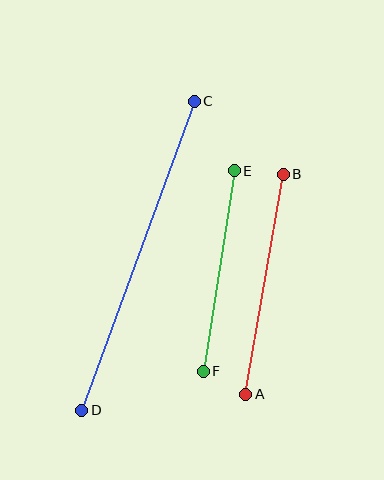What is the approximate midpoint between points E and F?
The midpoint is at approximately (219, 271) pixels.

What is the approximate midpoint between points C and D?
The midpoint is at approximately (138, 256) pixels.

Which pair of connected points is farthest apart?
Points C and D are farthest apart.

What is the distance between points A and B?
The distance is approximately 223 pixels.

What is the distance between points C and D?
The distance is approximately 329 pixels.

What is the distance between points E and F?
The distance is approximately 203 pixels.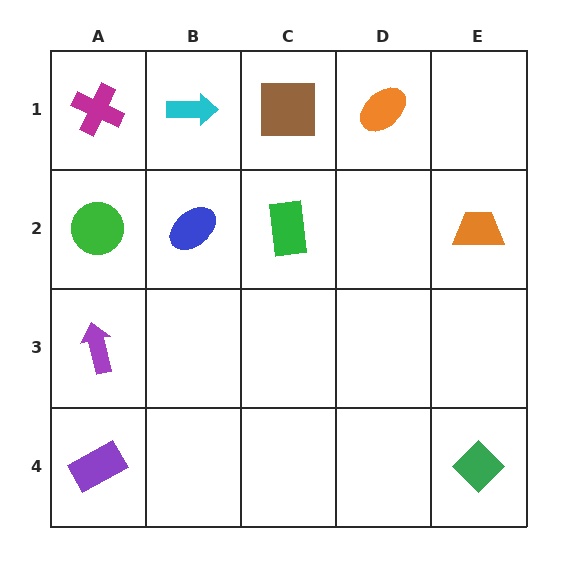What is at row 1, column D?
An orange ellipse.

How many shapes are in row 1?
4 shapes.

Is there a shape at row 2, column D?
No, that cell is empty.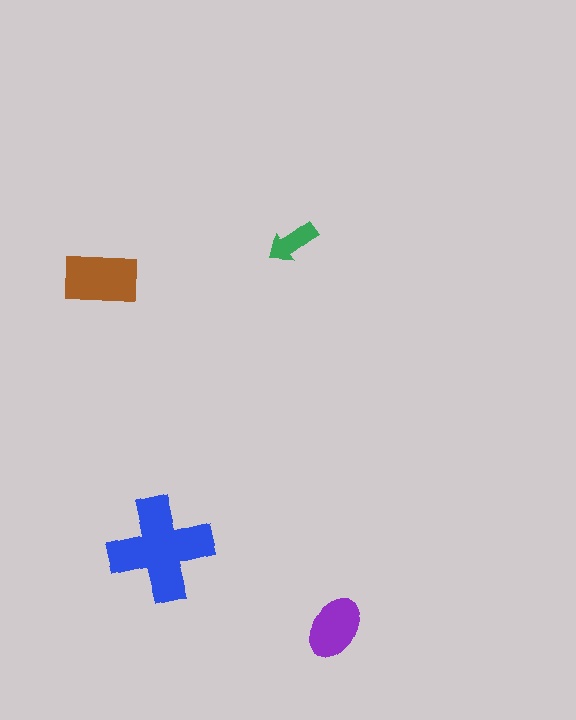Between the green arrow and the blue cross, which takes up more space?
The blue cross.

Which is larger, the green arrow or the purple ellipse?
The purple ellipse.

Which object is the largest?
The blue cross.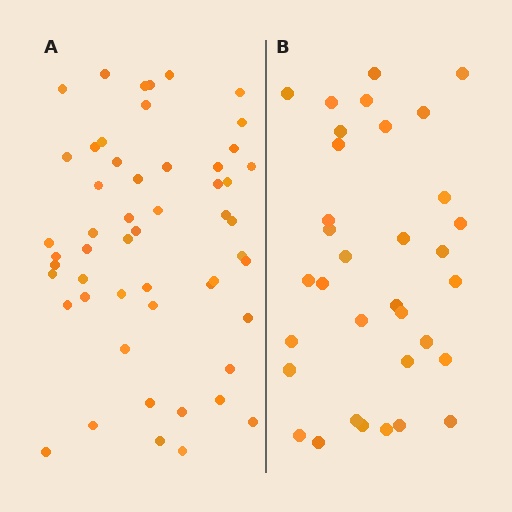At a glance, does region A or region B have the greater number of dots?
Region A (the left region) has more dots.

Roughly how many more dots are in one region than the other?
Region A has approximately 20 more dots than region B.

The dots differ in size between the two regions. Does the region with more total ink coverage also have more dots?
No. Region B has more total ink coverage because its dots are larger, but region A actually contains more individual dots. Total area can be misleading — the number of items is what matters here.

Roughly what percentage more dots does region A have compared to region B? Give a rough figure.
About 55% more.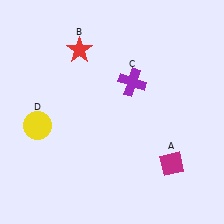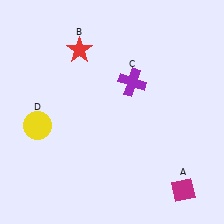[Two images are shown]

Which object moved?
The magenta diamond (A) moved down.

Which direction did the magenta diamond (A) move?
The magenta diamond (A) moved down.